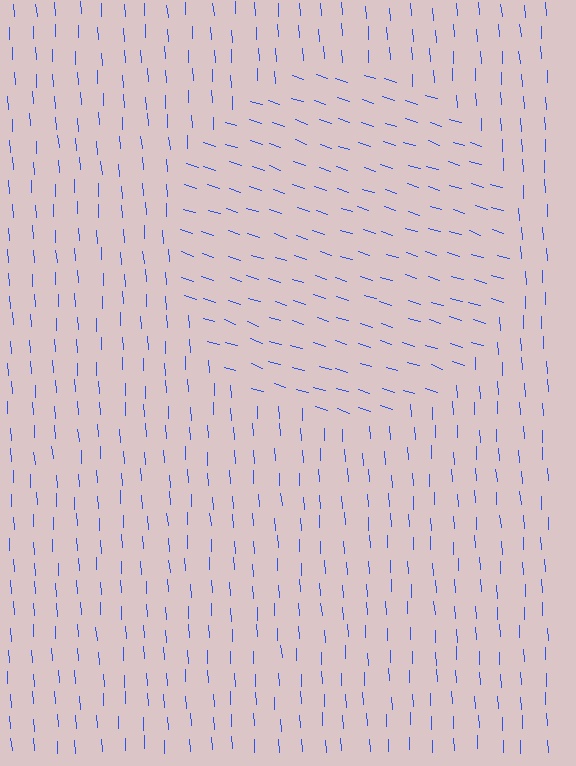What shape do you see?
I see a circle.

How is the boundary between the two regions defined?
The boundary is defined purely by a change in line orientation (approximately 69 degrees difference). All lines are the same color and thickness.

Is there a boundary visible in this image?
Yes, there is a texture boundary formed by a change in line orientation.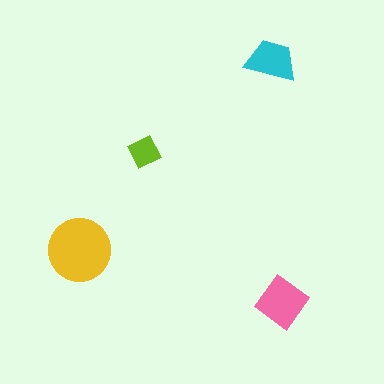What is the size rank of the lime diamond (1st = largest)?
4th.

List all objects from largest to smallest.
The yellow circle, the pink diamond, the cyan trapezoid, the lime diamond.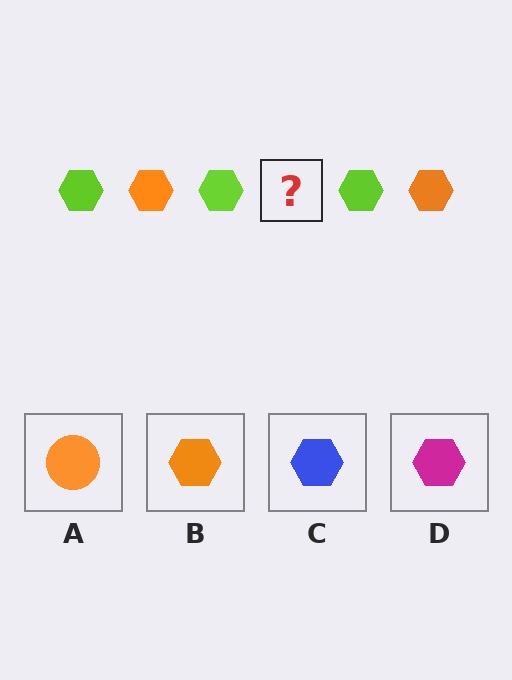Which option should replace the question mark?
Option B.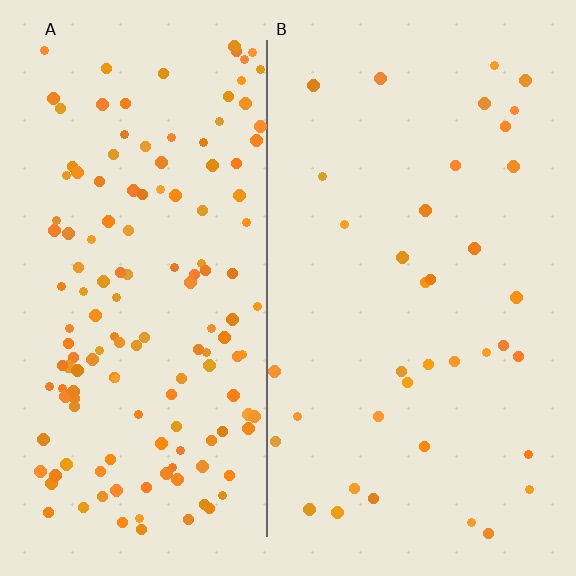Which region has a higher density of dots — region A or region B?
A (the left).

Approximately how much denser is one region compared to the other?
Approximately 4.0× — region A over region B.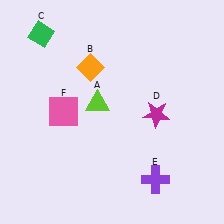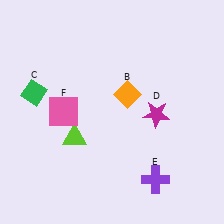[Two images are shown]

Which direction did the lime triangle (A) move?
The lime triangle (A) moved down.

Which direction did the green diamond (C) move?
The green diamond (C) moved down.